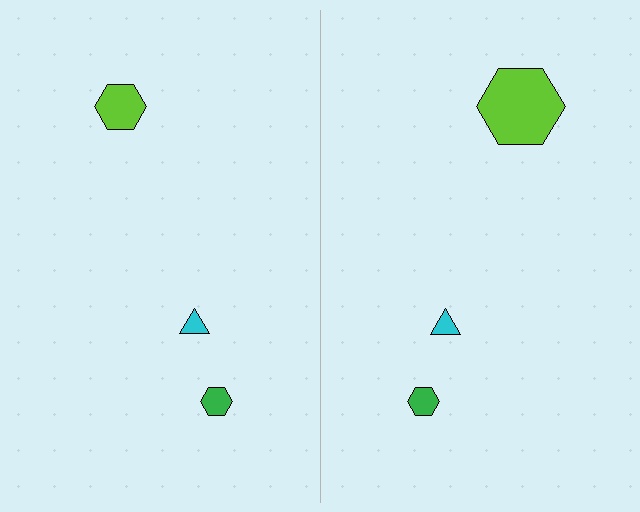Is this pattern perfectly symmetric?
No, the pattern is not perfectly symmetric. The lime hexagon on the right side has a different size than its mirror counterpart.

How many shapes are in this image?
There are 6 shapes in this image.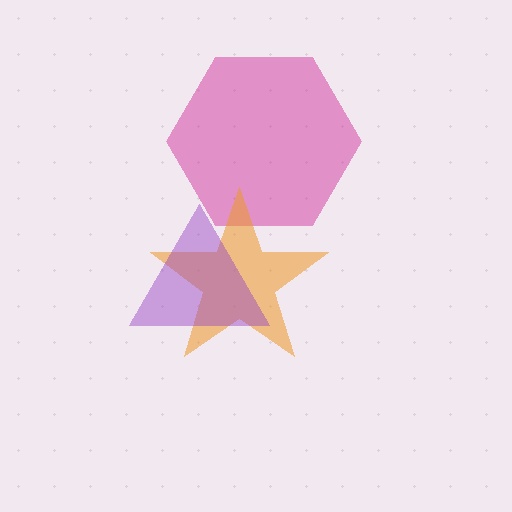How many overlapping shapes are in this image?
There are 3 overlapping shapes in the image.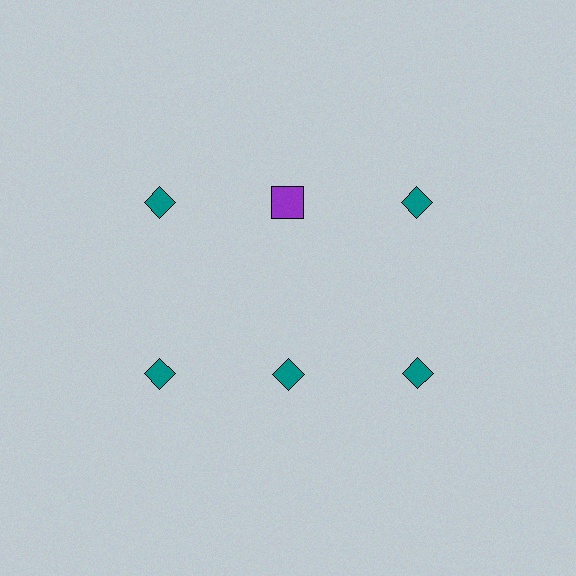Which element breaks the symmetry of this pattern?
The purple square in the top row, second from left column breaks the symmetry. All other shapes are teal diamonds.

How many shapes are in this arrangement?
There are 6 shapes arranged in a grid pattern.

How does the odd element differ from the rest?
It differs in both color (purple instead of teal) and shape (square instead of diamond).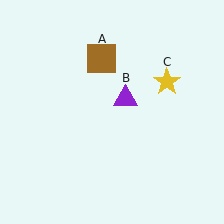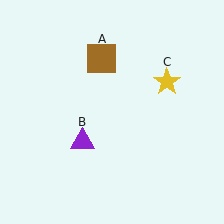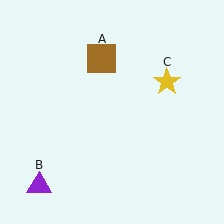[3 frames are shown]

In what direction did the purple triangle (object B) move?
The purple triangle (object B) moved down and to the left.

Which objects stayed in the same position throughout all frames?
Brown square (object A) and yellow star (object C) remained stationary.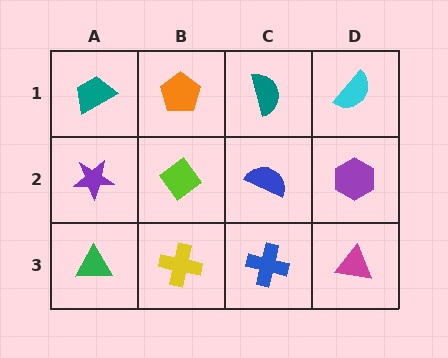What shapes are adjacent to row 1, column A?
A purple star (row 2, column A), an orange pentagon (row 1, column B).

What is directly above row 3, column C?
A blue semicircle.